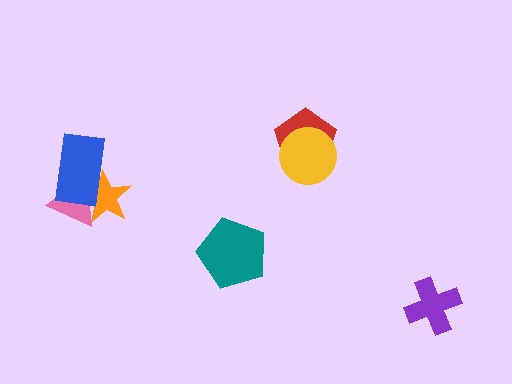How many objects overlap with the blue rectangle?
2 objects overlap with the blue rectangle.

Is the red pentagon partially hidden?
Yes, it is partially covered by another shape.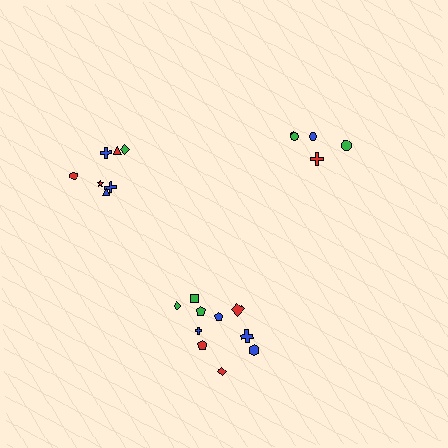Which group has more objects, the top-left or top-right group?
The top-left group.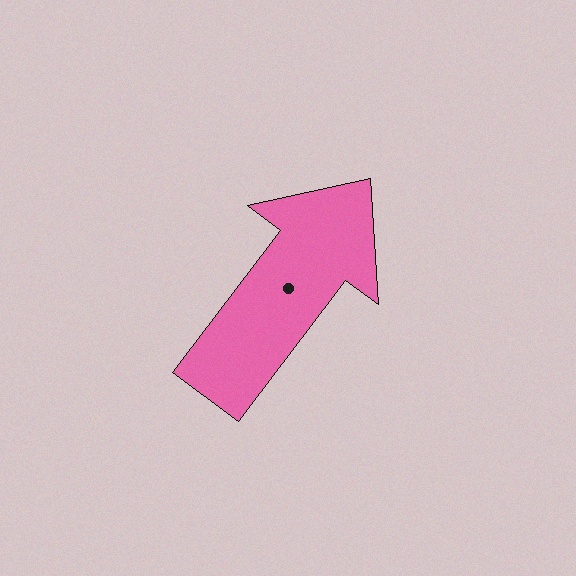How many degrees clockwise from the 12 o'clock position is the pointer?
Approximately 37 degrees.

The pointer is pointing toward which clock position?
Roughly 1 o'clock.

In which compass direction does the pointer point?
Northeast.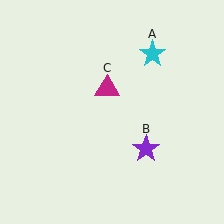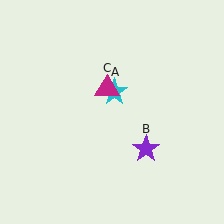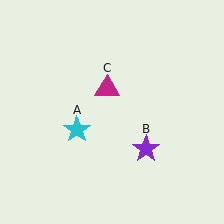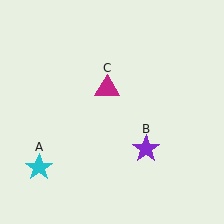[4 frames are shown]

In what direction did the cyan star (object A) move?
The cyan star (object A) moved down and to the left.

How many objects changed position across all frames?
1 object changed position: cyan star (object A).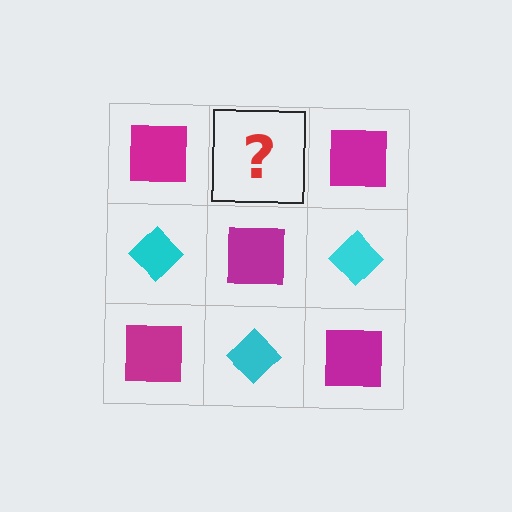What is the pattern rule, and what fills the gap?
The rule is that it alternates magenta square and cyan diamond in a checkerboard pattern. The gap should be filled with a cyan diamond.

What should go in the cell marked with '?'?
The missing cell should contain a cyan diamond.